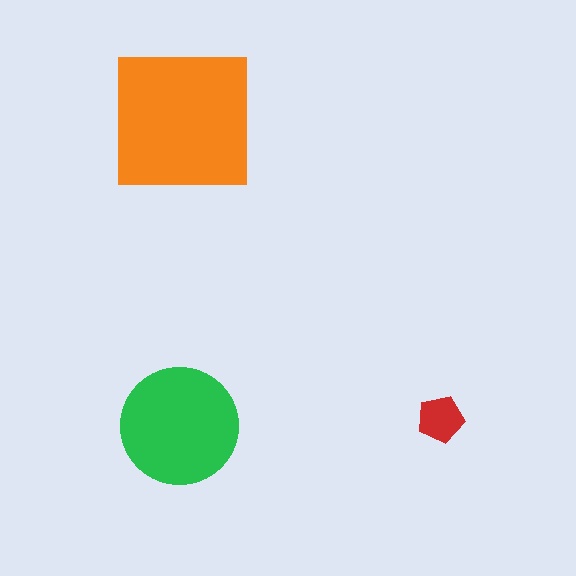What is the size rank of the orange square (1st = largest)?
1st.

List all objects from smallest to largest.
The red pentagon, the green circle, the orange square.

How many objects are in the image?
There are 3 objects in the image.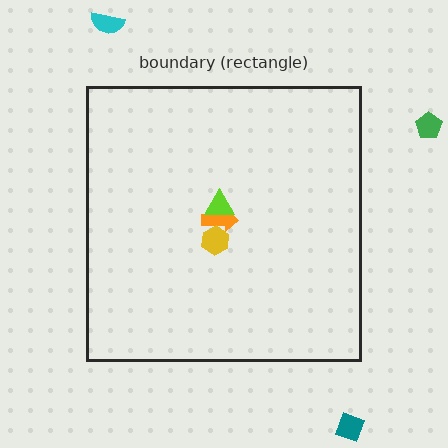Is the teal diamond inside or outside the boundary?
Outside.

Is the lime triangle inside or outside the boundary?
Inside.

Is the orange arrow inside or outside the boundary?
Inside.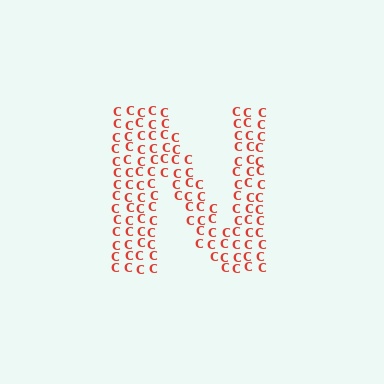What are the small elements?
The small elements are letter C's.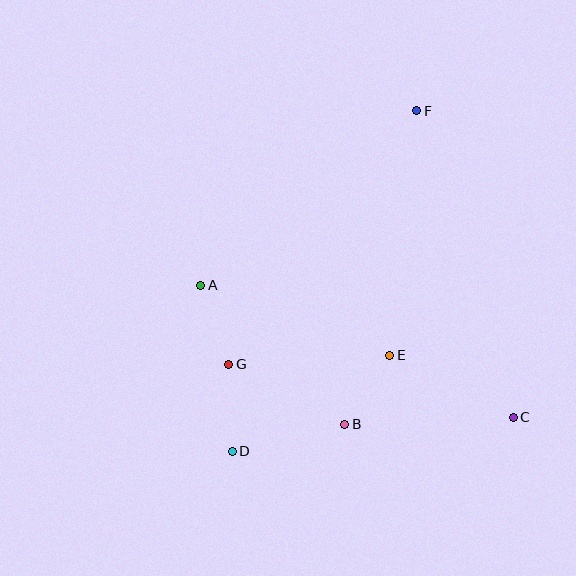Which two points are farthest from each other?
Points D and F are farthest from each other.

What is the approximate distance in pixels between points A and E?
The distance between A and E is approximately 201 pixels.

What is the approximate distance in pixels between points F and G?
The distance between F and G is approximately 316 pixels.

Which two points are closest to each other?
Points B and E are closest to each other.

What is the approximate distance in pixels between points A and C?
The distance between A and C is approximately 339 pixels.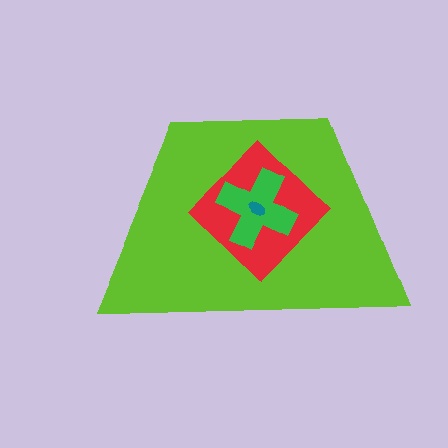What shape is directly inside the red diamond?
The green cross.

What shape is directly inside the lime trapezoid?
The red diamond.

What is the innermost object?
The teal ellipse.